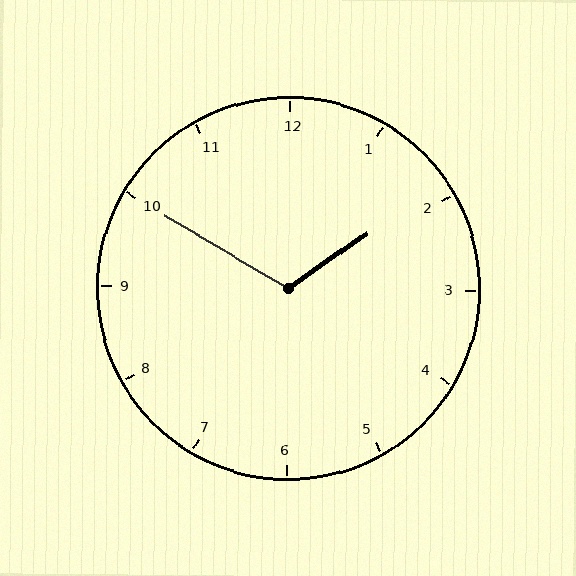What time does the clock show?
1:50.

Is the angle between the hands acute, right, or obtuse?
It is obtuse.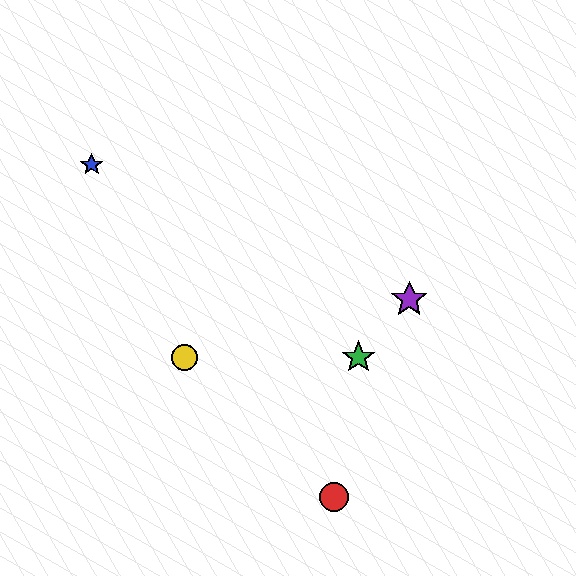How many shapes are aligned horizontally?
2 shapes (the green star, the yellow circle) are aligned horizontally.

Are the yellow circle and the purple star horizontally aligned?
No, the yellow circle is at y≈357 and the purple star is at y≈299.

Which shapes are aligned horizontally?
The green star, the yellow circle are aligned horizontally.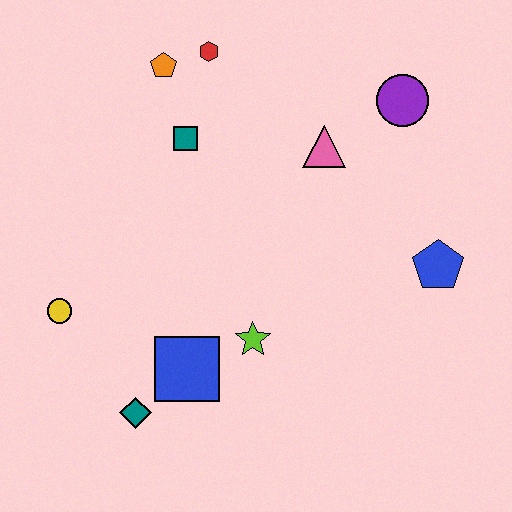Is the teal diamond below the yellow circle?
Yes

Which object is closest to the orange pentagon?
The red hexagon is closest to the orange pentagon.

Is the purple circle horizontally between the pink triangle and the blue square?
No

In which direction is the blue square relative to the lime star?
The blue square is to the left of the lime star.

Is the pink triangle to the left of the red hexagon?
No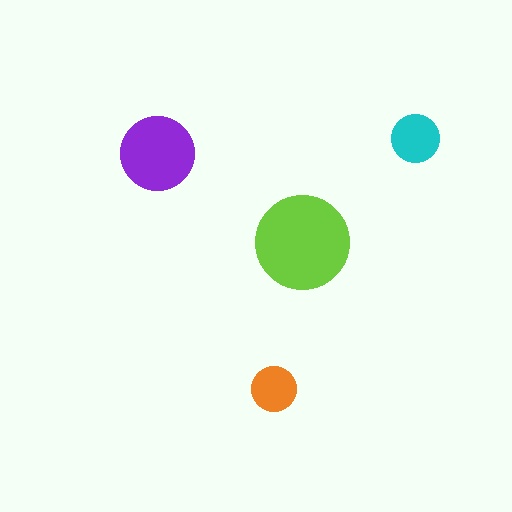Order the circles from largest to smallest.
the lime one, the purple one, the cyan one, the orange one.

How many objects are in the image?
There are 4 objects in the image.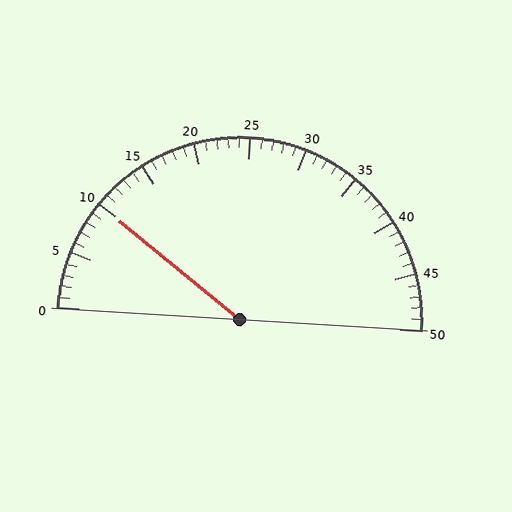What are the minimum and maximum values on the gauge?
The gauge ranges from 0 to 50.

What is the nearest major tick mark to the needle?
The nearest major tick mark is 10.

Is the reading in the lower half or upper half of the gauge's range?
The reading is in the lower half of the range (0 to 50).